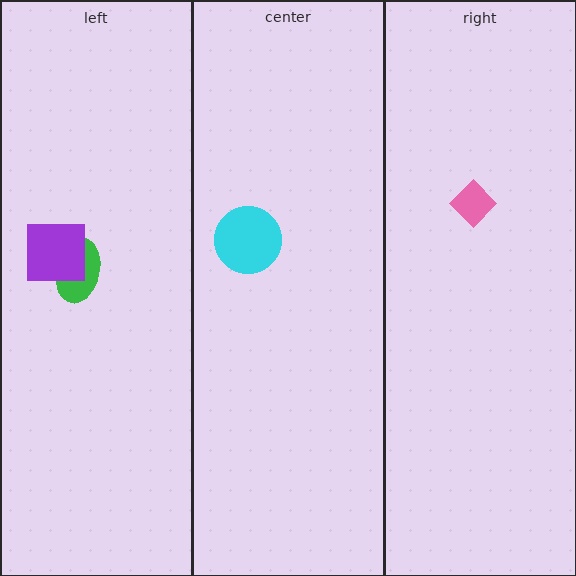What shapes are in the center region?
The cyan circle.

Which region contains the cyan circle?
The center region.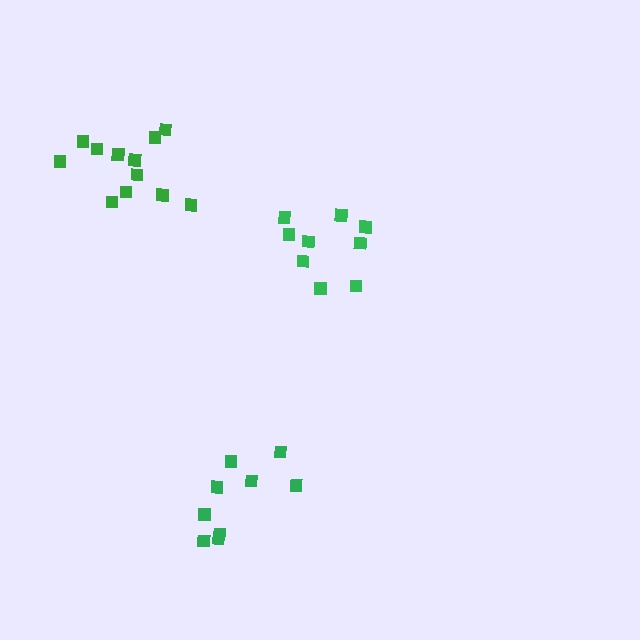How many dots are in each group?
Group 1: 9 dots, Group 2: 12 dots, Group 3: 9 dots (30 total).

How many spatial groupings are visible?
There are 3 spatial groupings.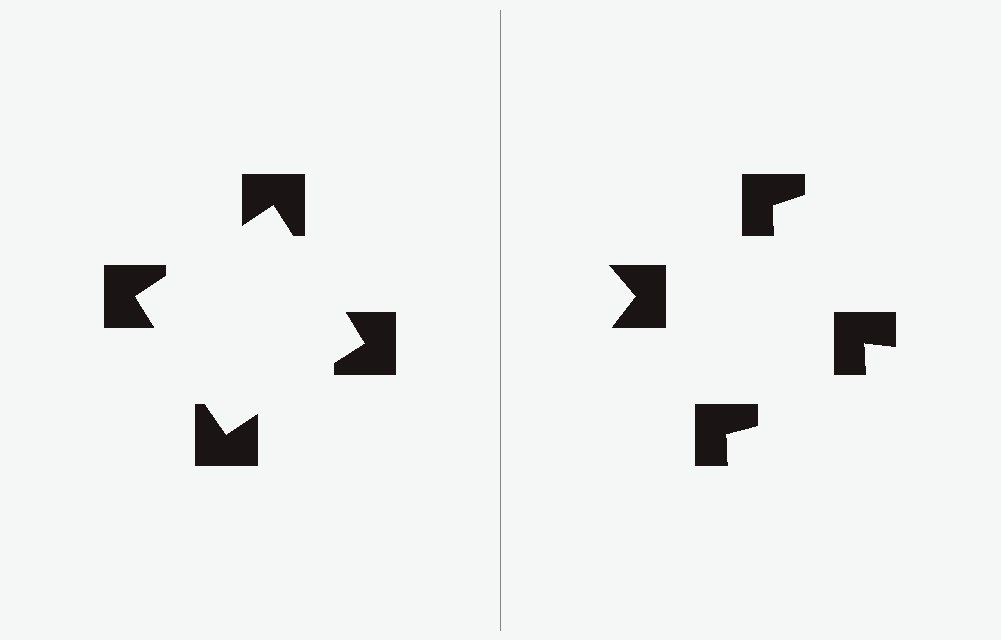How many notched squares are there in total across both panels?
8 — 4 on each side.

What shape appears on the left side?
An illusory square.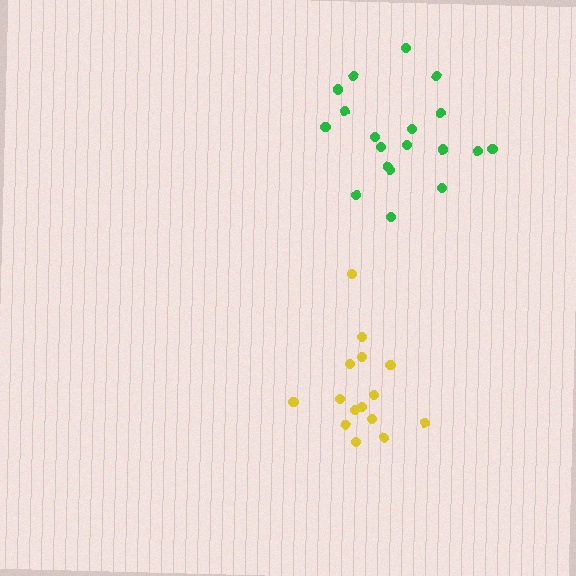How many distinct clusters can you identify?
There are 2 distinct clusters.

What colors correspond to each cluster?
The clusters are colored: green, yellow.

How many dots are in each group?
Group 1: 19 dots, Group 2: 15 dots (34 total).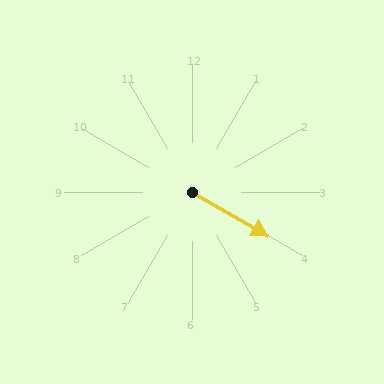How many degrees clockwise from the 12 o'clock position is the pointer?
Approximately 120 degrees.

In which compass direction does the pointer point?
Southeast.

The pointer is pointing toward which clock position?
Roughly 4 o'clock.